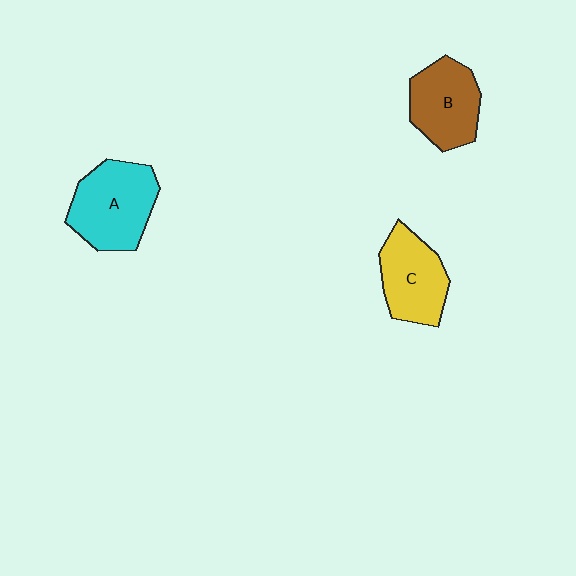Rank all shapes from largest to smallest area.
From largest to smallest: A (cyan), B (brown), C (yellow).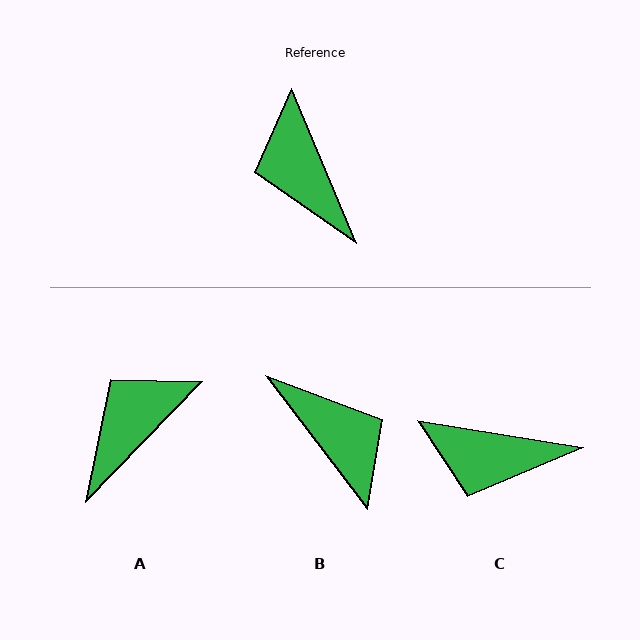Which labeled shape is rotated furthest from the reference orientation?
B, about 166 degrees away.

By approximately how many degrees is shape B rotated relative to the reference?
Approximately 166 degrees clockwise.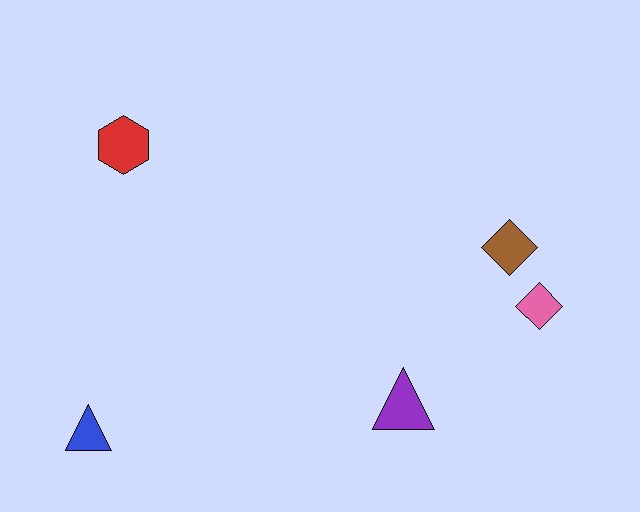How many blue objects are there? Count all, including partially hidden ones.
There is 1 blue object.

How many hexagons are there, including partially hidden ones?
There is 1 hexagon.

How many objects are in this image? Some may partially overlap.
There are 5 objects.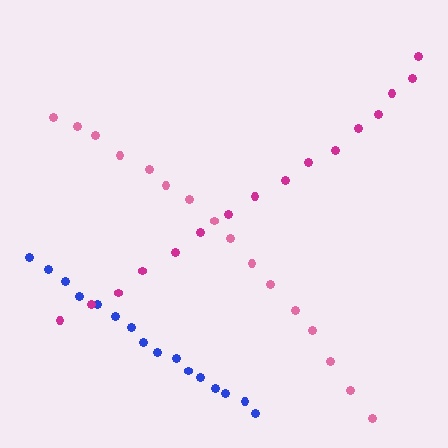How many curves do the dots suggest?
There are 3 distinct paths.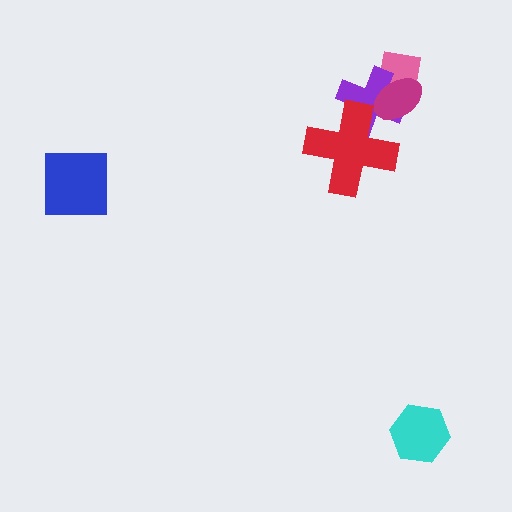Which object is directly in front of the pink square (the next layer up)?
The purple cross is directly in front of the pink square.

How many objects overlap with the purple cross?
3 objects overlap with the purple cross.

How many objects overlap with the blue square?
0 objects overlap with the blue square.